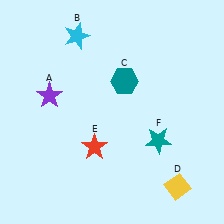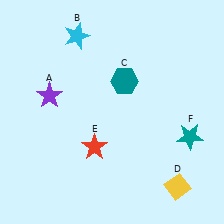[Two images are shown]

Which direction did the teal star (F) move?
The teal star (F) moved right.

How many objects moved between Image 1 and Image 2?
1 object moved between the two images.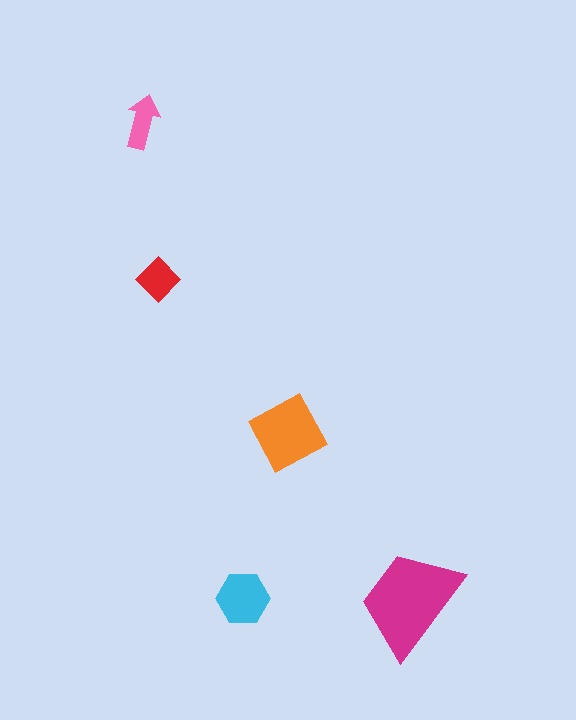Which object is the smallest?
The pink arrow.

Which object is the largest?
The magenta trapezoid.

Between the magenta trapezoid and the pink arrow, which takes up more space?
The magenta trapezoid.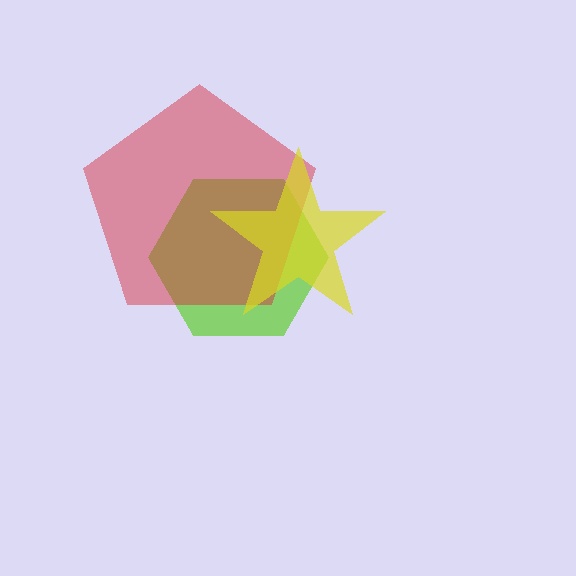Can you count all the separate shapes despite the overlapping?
Yes, there are 3 separate shapes.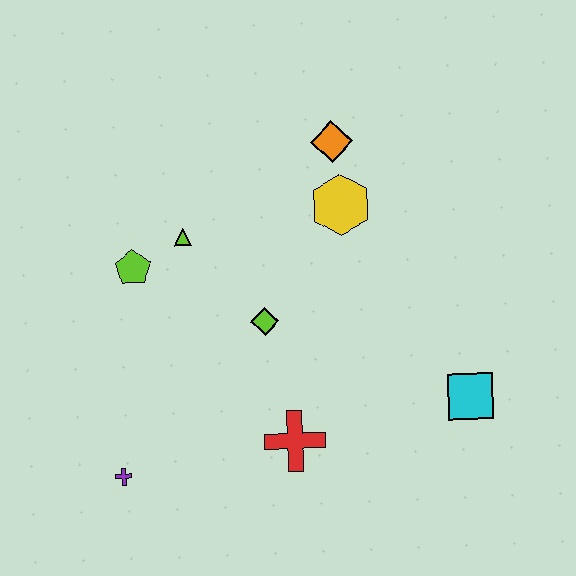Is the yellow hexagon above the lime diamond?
Yes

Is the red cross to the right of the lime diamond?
Yes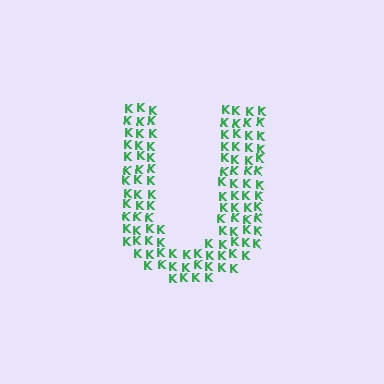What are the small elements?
The small elements are letter K's.